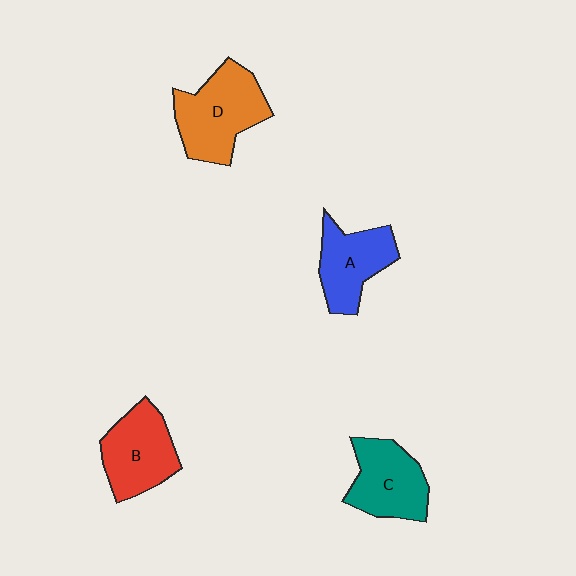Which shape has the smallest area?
Shape A (blue).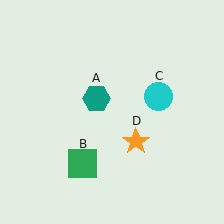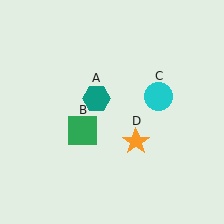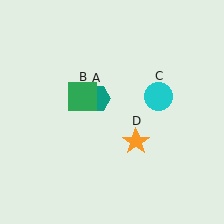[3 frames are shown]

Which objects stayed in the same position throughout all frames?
Teal hexagon (object A) and cyan circle (object C) and orange star (object D) remained stationary.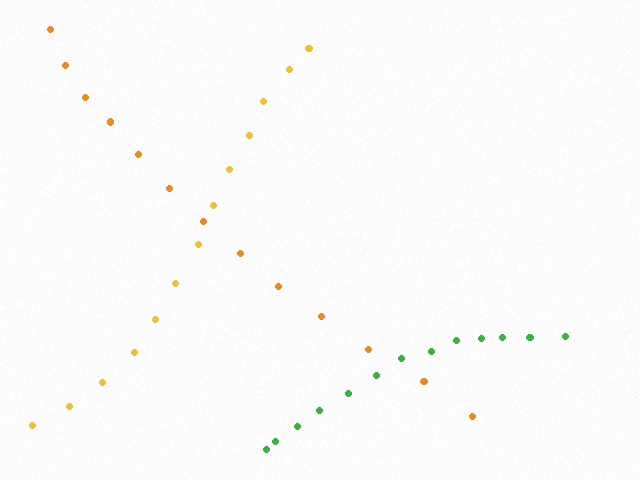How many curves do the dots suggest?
There are 3 distinct paths.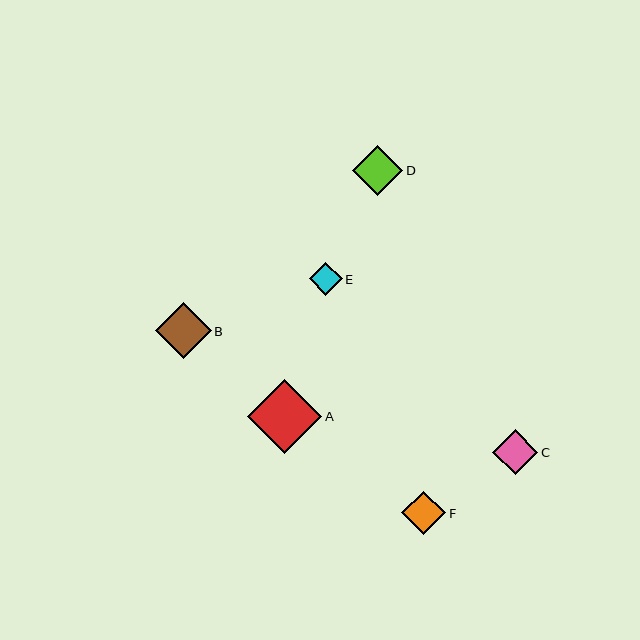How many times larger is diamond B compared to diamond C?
Diamond B is approximately 1.2 times the size of diamond C.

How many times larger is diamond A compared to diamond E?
Diamond A is approximately 2.3 times the size of diamond E.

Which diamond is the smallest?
Diamond E is the smallest with a size of approximately 33 pixels.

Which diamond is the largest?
Diamond A is the largest with a size of approximately 74 pixels.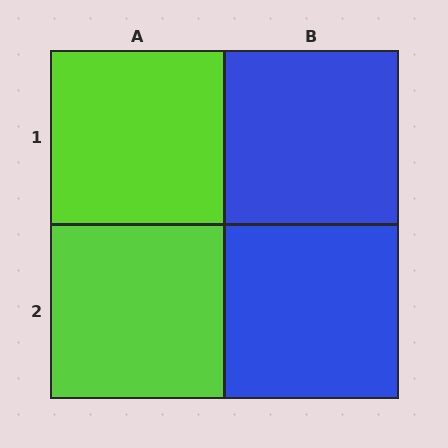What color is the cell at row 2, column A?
Lime.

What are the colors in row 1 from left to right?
Lime, blue.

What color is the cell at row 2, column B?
Blue.